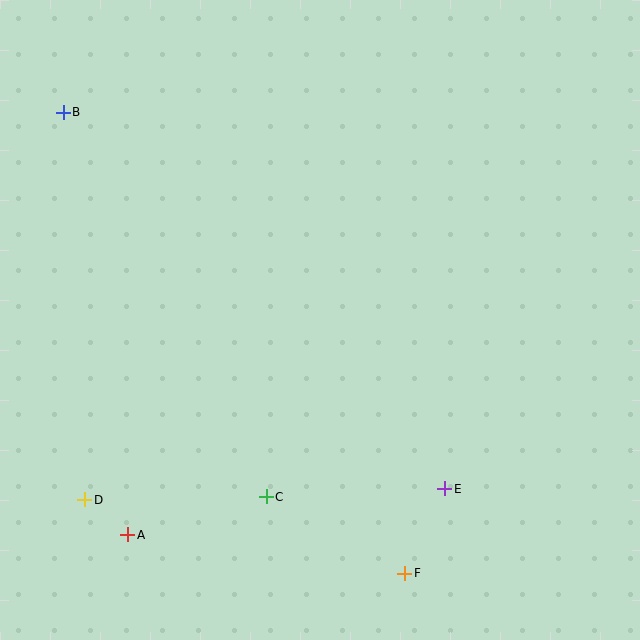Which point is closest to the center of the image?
Point C at (266, 497) is closest to the center.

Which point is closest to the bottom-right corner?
Point F is closest to the bottom-right corner.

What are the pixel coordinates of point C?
Point C is at (266, 497).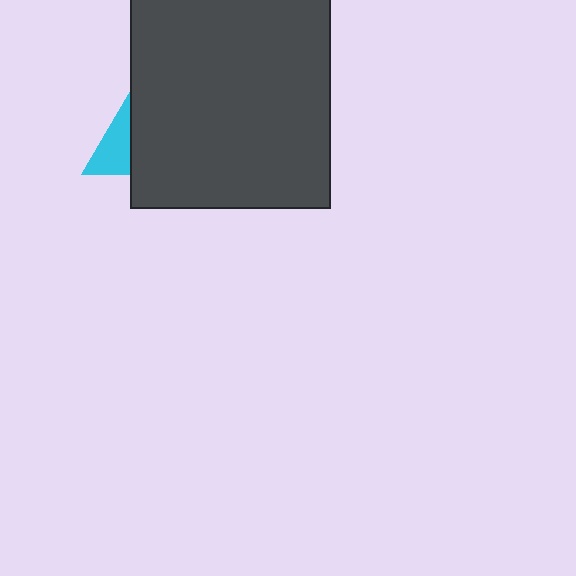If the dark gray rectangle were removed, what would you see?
You would see the complete cyan triangle.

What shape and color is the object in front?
The object in front is a dark gray rectangle.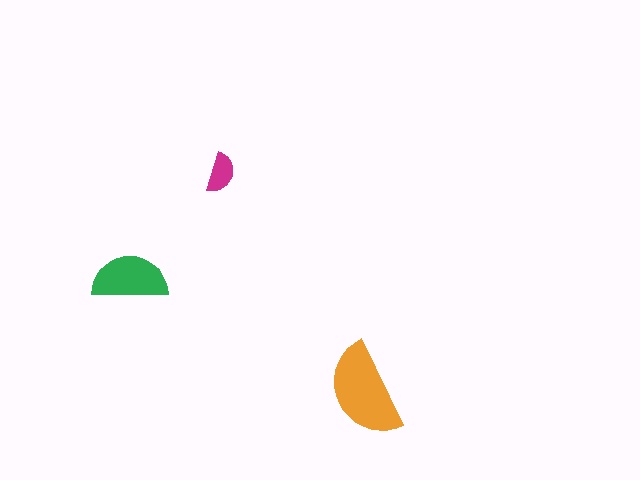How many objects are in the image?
There are 3 objects in the image.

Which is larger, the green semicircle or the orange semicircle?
The orange one.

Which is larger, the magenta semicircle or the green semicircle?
The green one.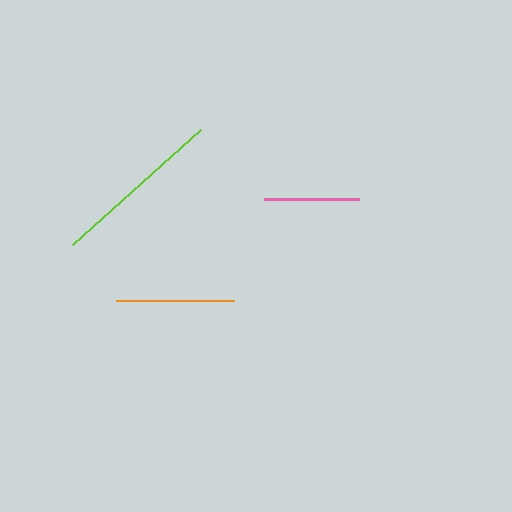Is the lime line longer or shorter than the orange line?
The lime line is longer than the orange line.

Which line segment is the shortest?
The pink line is the shortest at approximately 94 pixels.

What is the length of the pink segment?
The pink segment is approximately 94 pixels long.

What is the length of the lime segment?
The lime segment is approximately 172 pixels long.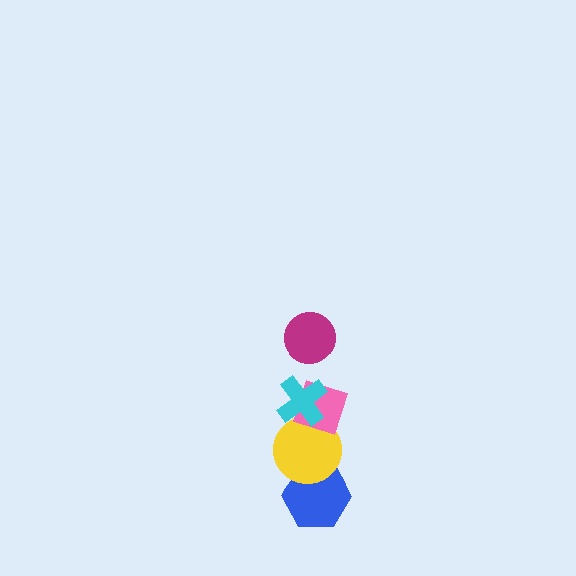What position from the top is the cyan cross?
The cyan cross is 2nd from the top.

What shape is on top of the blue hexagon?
The yellow circle is on top of the blue hexagon.